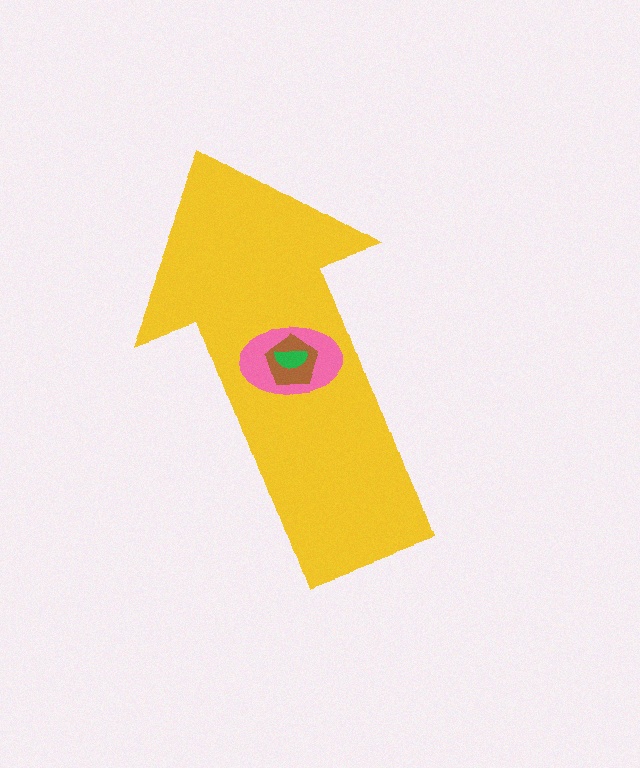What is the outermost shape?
The yellow arrow.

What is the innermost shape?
The green semicircle.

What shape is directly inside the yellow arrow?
The pink ellipse.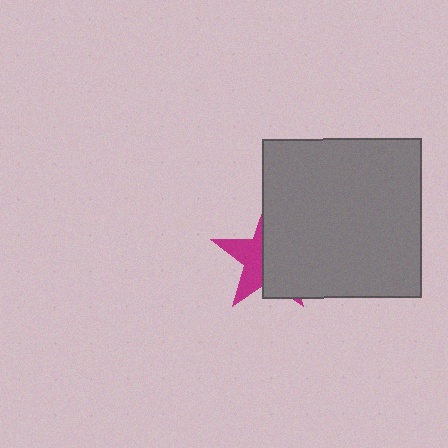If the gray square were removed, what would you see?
You would see the complete magenta star.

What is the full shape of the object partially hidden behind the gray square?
The partially hidden object is a magenta star.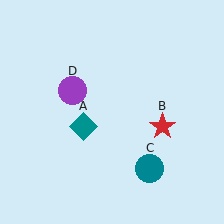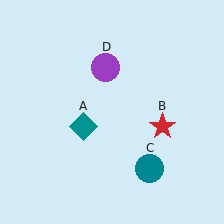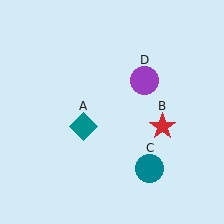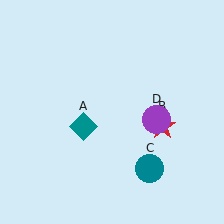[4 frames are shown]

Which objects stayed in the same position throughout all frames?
Teal diamond (object A) and red star (object B) and teal circle (object C) remained stationary.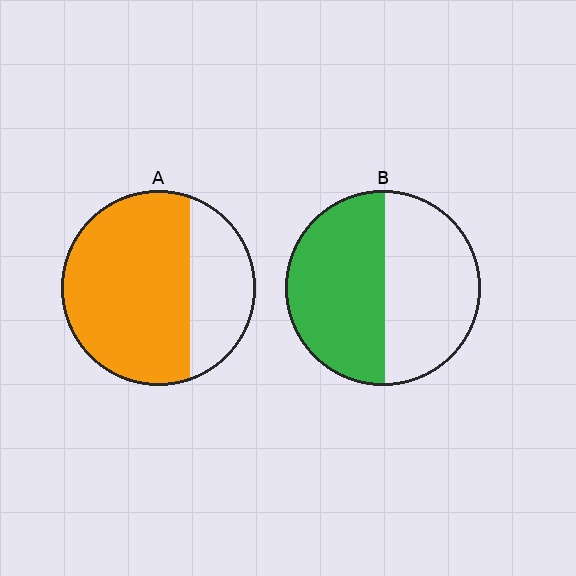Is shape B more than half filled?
Roughly half.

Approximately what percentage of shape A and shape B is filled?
A is approximately 70% and B is approximately 50%.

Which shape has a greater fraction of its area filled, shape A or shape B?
Shape A.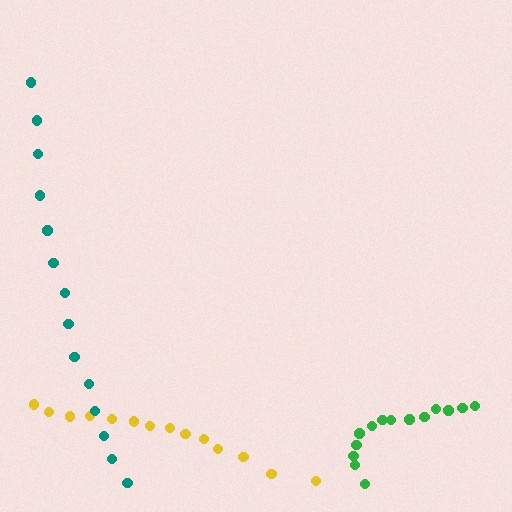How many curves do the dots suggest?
There are 3 distinct paths.